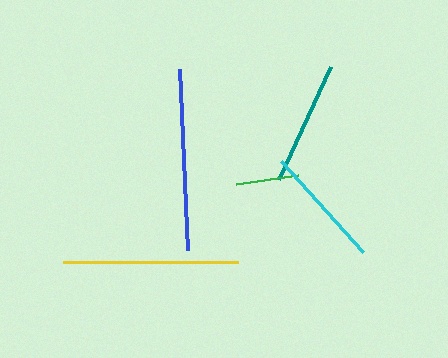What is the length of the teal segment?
The teal segment is approximately 125 pixels long.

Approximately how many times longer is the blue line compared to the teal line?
The blue line is approximately 1.5 times the length of the teal line.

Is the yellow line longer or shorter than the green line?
The yellow line is longer than the green line.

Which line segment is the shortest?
The green line is the shortest at approximately 63 pixels.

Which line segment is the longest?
The blue line is the longest at approximately 182 pixels.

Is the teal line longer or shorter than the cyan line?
The teal line is longer than the cyan line.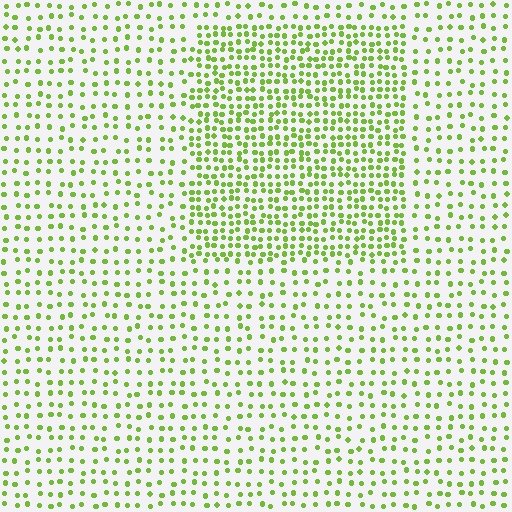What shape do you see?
I see a rectangle.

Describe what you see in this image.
The image contains small lime elements arranged at two different densities. A rectangle-shaped region is visible where the elements are more densely packed than the surrounding area.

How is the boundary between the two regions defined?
The boundary is defined by a change in element density (approximately 2.0x ratio). All elements are the same color, size, and shape.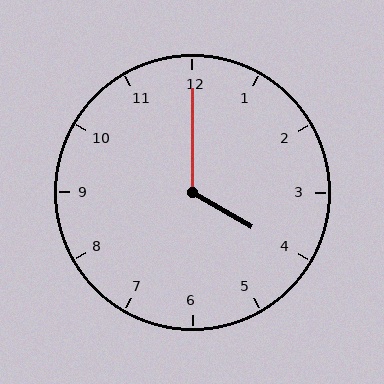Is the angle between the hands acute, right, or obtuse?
It is obtuse.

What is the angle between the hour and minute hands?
Approximately 120 degrees.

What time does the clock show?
4:00.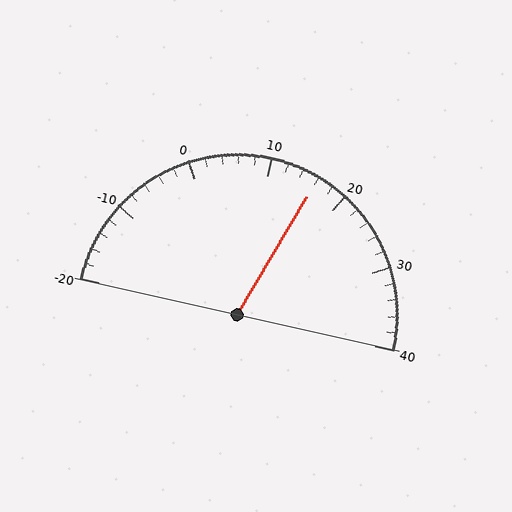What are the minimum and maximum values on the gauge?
The gauge ranges from -20 to 40.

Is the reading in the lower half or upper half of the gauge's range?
The reading is in the upper half of the range (-20 to 40).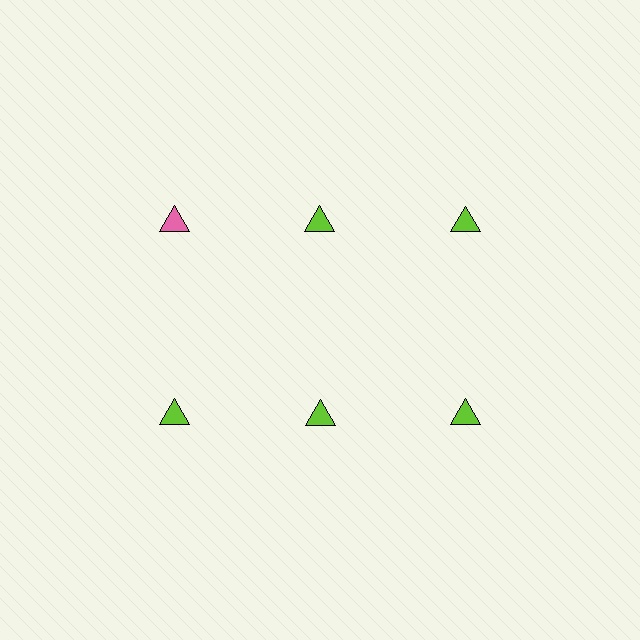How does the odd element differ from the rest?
It has a different color: pink instead of lime.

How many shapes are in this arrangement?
There are 6 shapes arranged in a grid pattern.